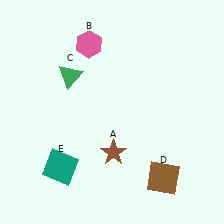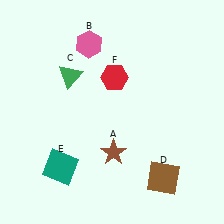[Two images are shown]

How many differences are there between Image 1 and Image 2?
There is 1 difference between the two images.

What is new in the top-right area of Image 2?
A red hexagon (F) was added in the top-right area of Image 2.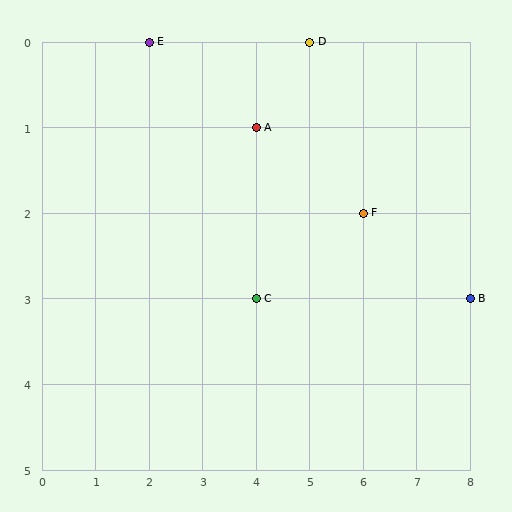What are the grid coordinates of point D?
Point D is at grid coordinates (5, 0).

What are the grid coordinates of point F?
Point F is at grid coordinates (6, 2).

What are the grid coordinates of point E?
Point E is at grid coordinates (2, 0).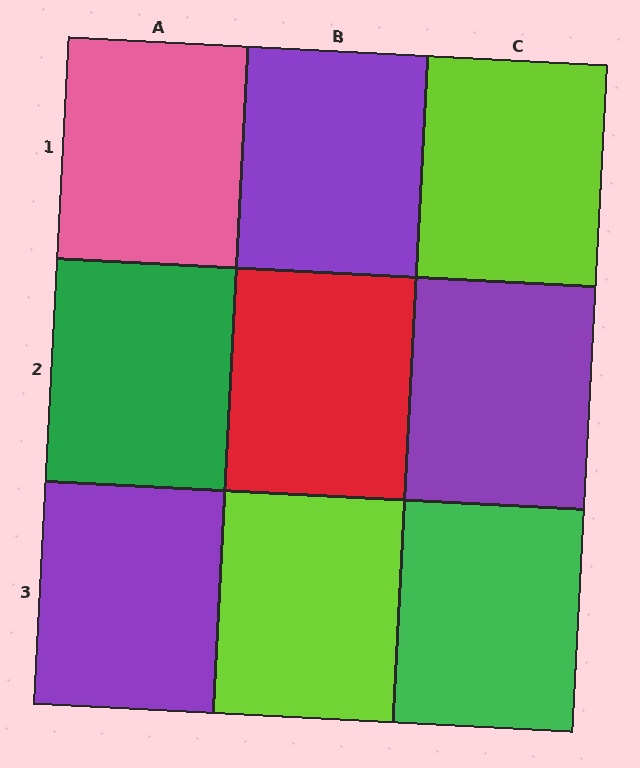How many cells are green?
2 cells are green.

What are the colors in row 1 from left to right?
Pink, purple, lime.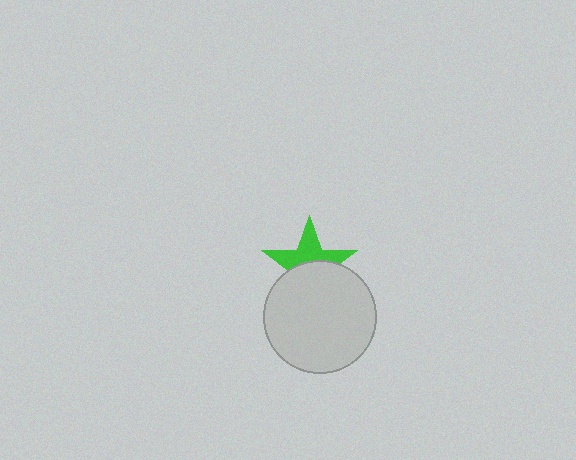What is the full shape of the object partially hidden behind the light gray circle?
The partially hidden object is a green star.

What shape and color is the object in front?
The object in front is a light gray circle.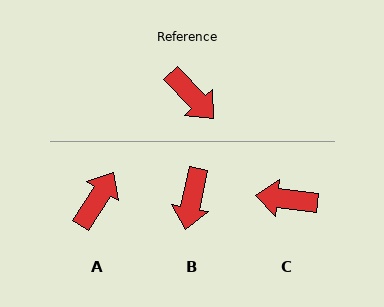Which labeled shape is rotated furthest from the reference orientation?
C, about 140 degrees away.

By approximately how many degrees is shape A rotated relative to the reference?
Approximately 105 degrees counter-clockwise.